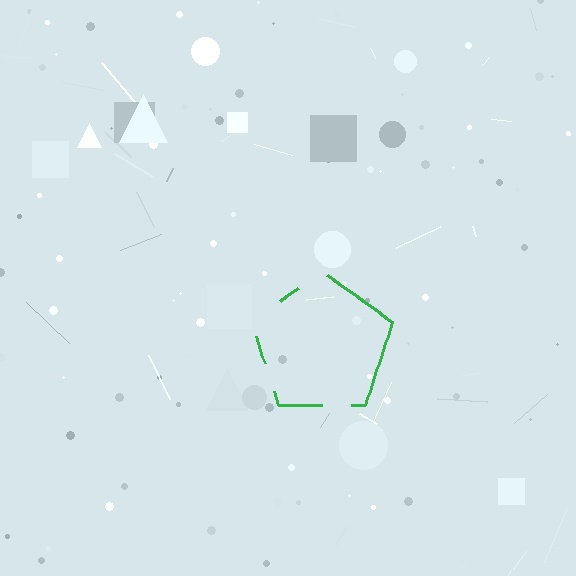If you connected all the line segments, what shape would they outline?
They would outline a pentagon.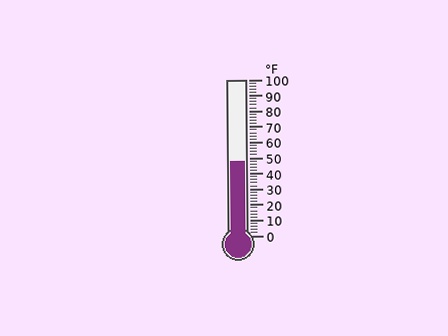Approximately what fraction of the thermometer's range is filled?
The thermometer is filled to approximately 50% of its range.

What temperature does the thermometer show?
The thermometer shows approximately 48°F.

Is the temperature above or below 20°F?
The temperature is above 20°F.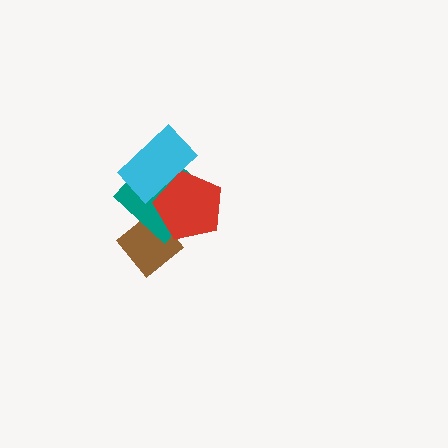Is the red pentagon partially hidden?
Yes, it is partially covered by another shape.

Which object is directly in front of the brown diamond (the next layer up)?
The teal diamond is directly in front of the brown diamond.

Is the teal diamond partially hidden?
Yes, it is partially covered by another shape.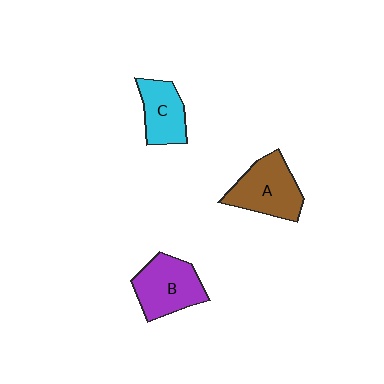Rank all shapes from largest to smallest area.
From largest to smallest: A (brown), B (purple), C (cyan).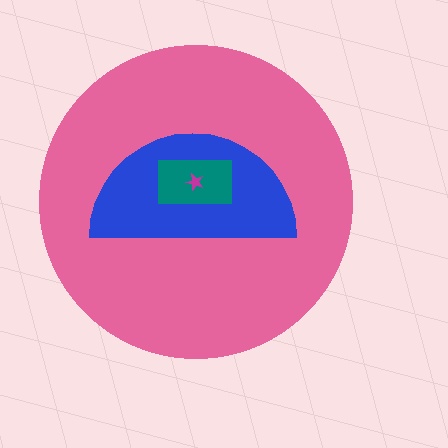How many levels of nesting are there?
4.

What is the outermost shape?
The pink circle.